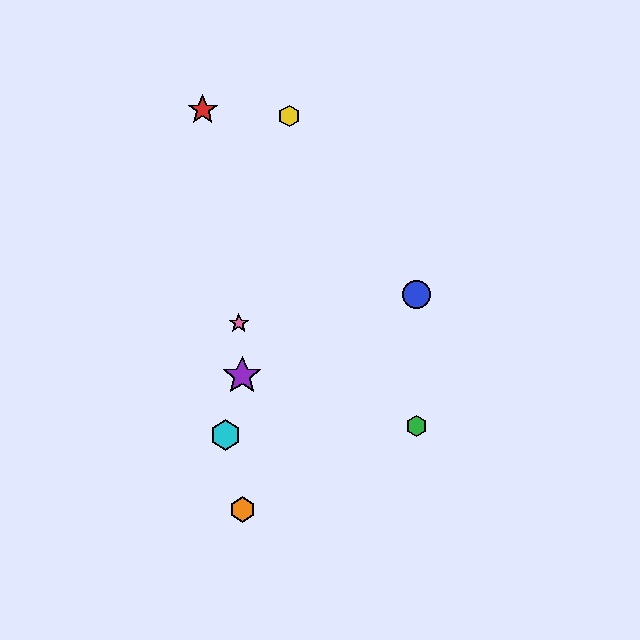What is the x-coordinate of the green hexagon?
The green hexagon is at x≈417.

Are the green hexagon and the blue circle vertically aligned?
Yes, both are at x≈417.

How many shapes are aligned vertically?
2 shapes (the blue circle, the green hexagon) are aligned vertically.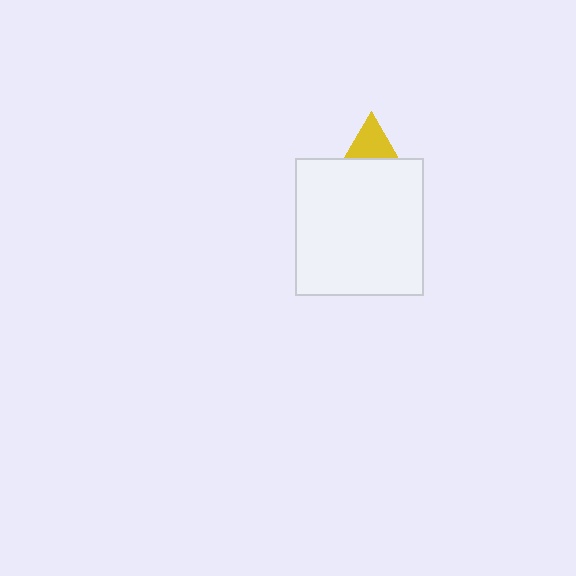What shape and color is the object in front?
The object in front is a white rectangle.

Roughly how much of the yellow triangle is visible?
A small part of it is visible (roughly 34%).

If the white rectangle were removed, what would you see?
You would see the complete yellow triangle.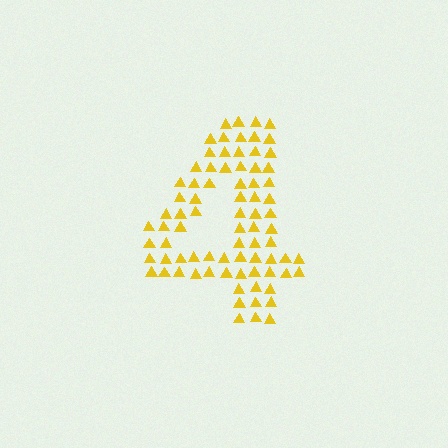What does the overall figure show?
The overall figure shows the digit 4.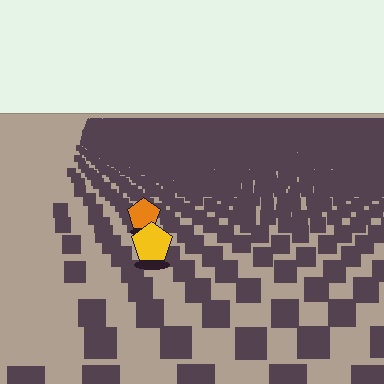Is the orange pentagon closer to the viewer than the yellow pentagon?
No. The yellow pentagon is closer — you can tell from the texture gradient: the ground texture is coarser near it.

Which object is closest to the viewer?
The yellow pentagon is closest. The texture marks near it are larger and more spread out.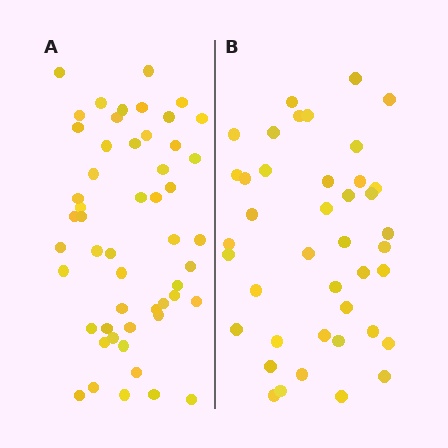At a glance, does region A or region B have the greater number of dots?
Region A (the left region) has more dots.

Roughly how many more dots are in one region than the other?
Region A has roughly 12 or so more dots than region B.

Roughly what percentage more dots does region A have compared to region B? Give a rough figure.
About 25% more.